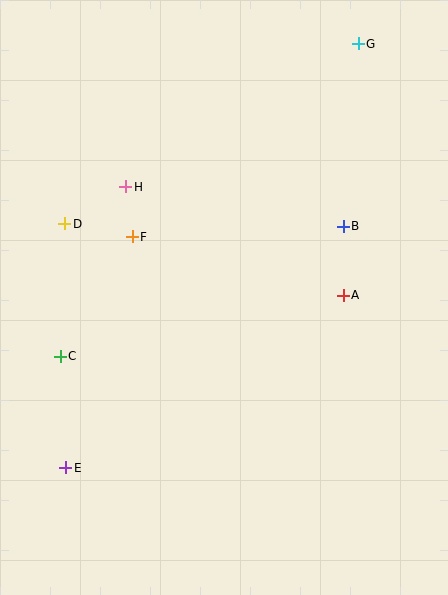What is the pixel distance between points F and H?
The distance between F and H is 50 pixels.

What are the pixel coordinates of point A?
Point A is at (343, 295).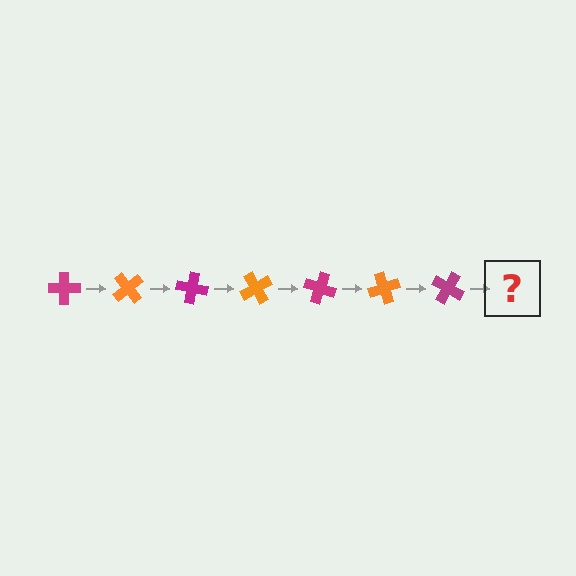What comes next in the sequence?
The next element should be an orange cross, rotated 350 degrees from the start.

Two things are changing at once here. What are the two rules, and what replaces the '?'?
The two rules are that it rotates 50 degrees each step and the color cycles through magenta and orange. The '?' should be an orange cross, rotated 350 degrees from the start.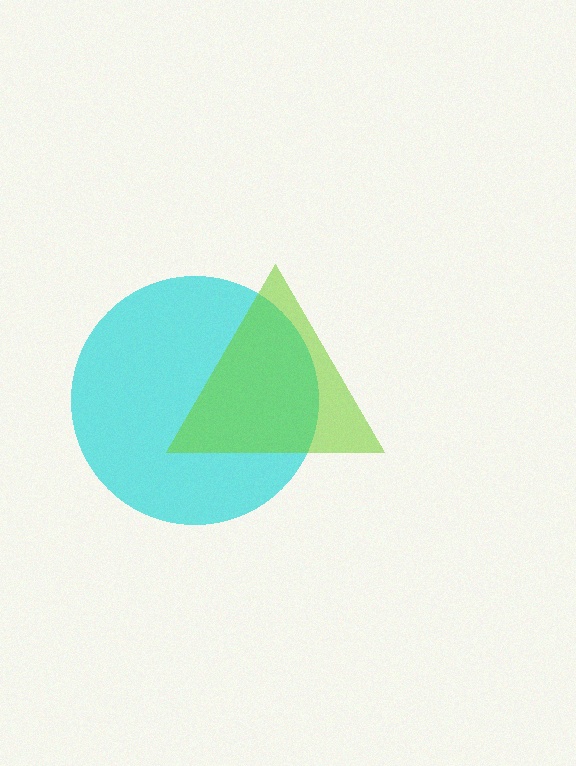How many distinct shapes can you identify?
There are 2 distinct shapes: a cyan circle, a lime triangle.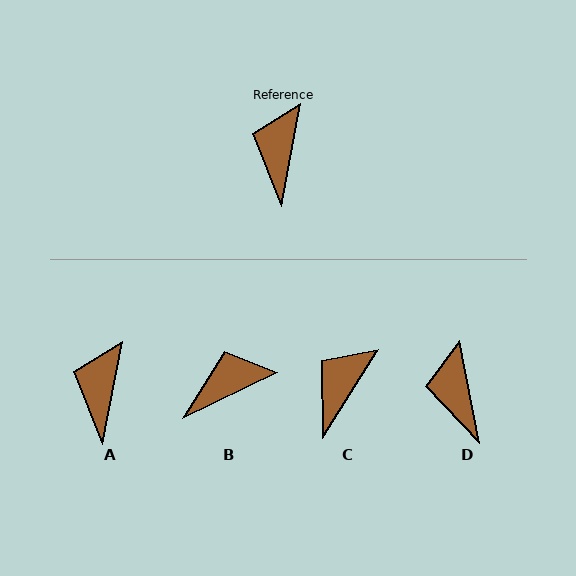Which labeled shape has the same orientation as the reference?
A.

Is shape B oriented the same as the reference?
No, it is off by about 53 degrees.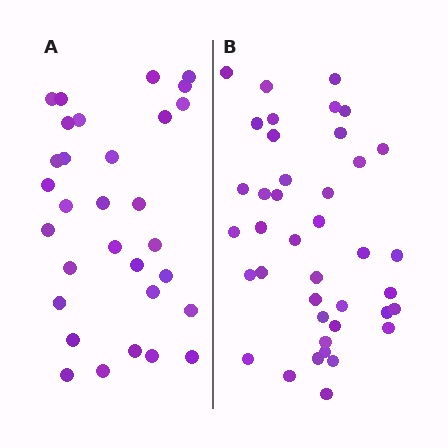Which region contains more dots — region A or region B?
Region B (the right region) has more dots.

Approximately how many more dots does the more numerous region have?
Region B has roughly 8 or so more dots than region A.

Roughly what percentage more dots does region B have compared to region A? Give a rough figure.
About 30% more.